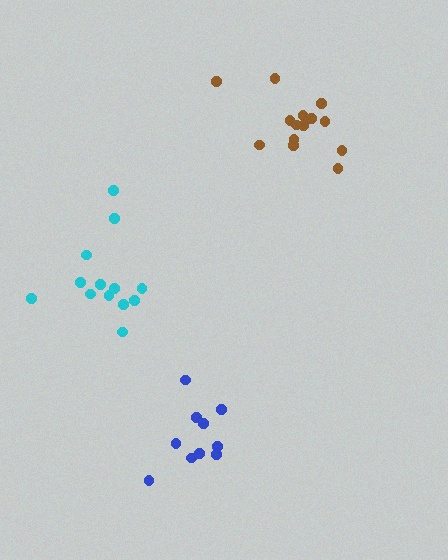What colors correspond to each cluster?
The clusters are colored: cyan, blue, brown.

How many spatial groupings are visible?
There are 3 spatial groupings.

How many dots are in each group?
Group 1: 13 dots, Group 2: 10 dots, Group 3: 14 dots (37 total).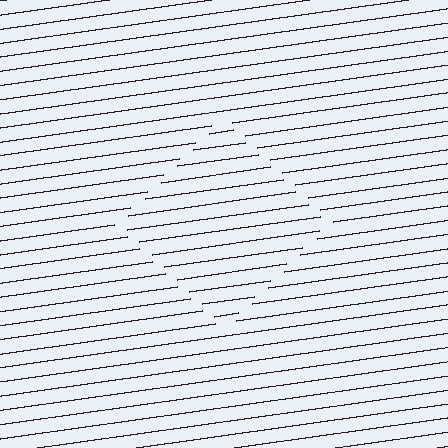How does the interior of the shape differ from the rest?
The interior of the shape contains the same grating, shifted by half a period — the contour is defined by the phase discontinuity where line-ends from the inner and outer gratings abut.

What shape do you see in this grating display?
An illusory square. The interior of the shape contains the same grating, shifted by half a period — the contour is defined by the phase discontinuity where line-ends from the inner and outer gratings abut.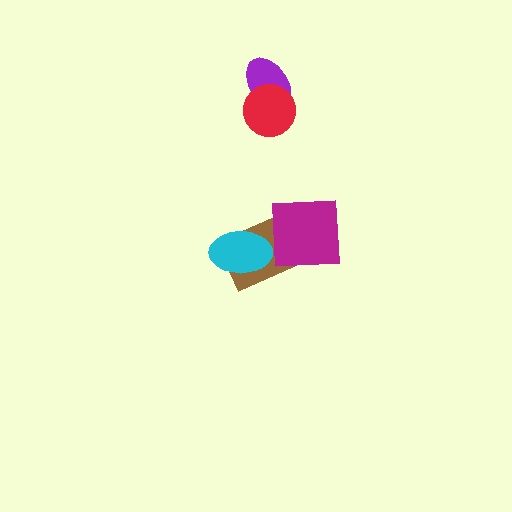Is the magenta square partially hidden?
Yes, it is partially covered by another shape.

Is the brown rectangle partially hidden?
Yes, it is partially covered by another shape.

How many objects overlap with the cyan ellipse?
2 objects overlap with the cyan ellipse.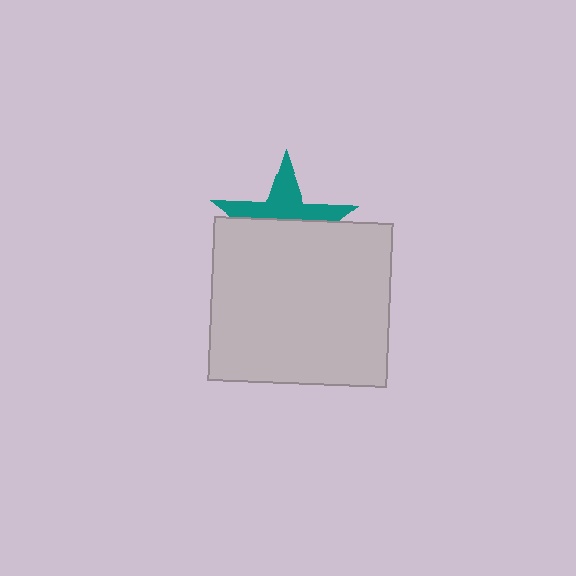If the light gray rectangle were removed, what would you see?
You would see the complete teal star.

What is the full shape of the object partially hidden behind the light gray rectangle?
The partially hidden object is a teal star.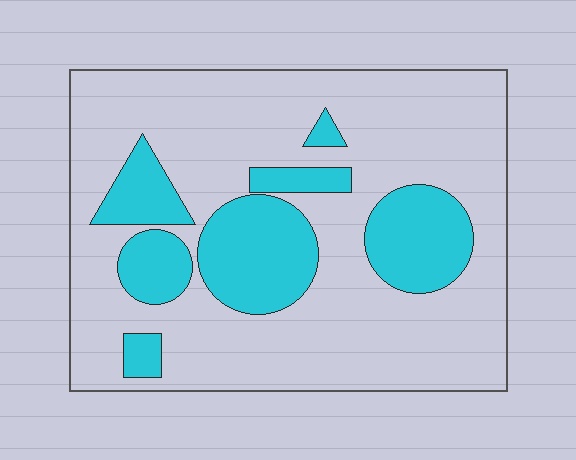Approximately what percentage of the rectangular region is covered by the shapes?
Approximately 25%.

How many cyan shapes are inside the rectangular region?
7.